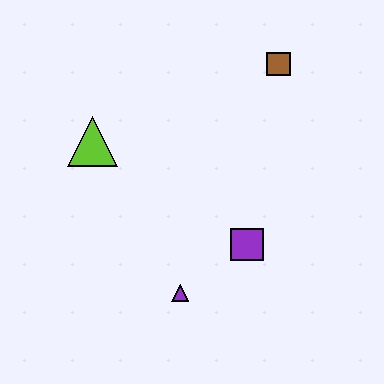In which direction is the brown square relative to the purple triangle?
The brown square is above the purple triangle.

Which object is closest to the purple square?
The purple triangle is closest to the purple square.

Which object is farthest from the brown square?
The purple triangle is farthest from the brown square.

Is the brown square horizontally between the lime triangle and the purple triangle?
No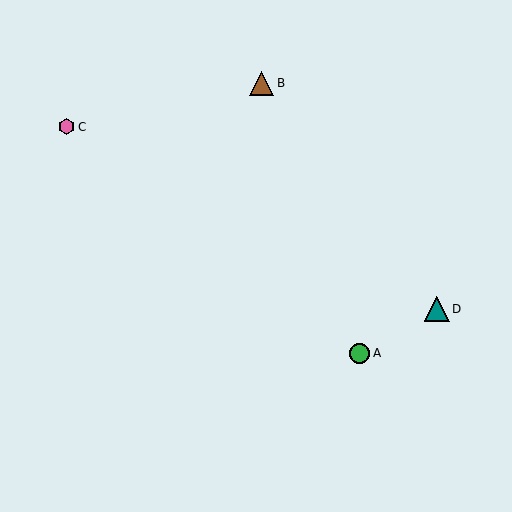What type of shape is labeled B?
Shape B is a brown triangle.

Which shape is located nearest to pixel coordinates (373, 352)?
The green circle (labeled A) at (360, 353) is nearest to that location.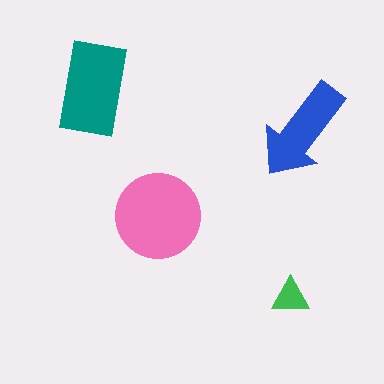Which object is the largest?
The pink circle.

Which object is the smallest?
The green triangle.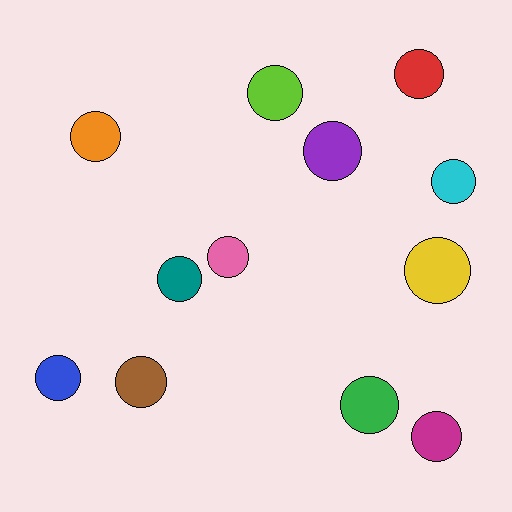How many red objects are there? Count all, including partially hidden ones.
There is 1 red object.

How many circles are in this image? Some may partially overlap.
There are 12 circles.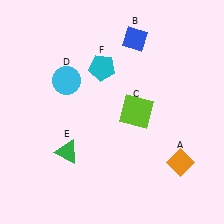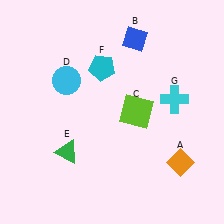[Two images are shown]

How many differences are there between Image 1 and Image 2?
There is 1 difference between the two images.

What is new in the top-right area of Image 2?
A cyan cross (G) was added in the top-right area of Image 2.